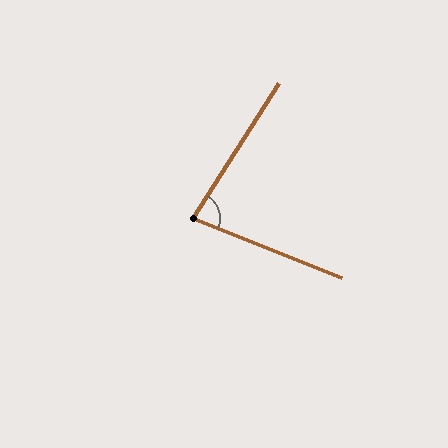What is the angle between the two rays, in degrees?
Approximately 79 degrees.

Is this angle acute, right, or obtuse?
It is acute.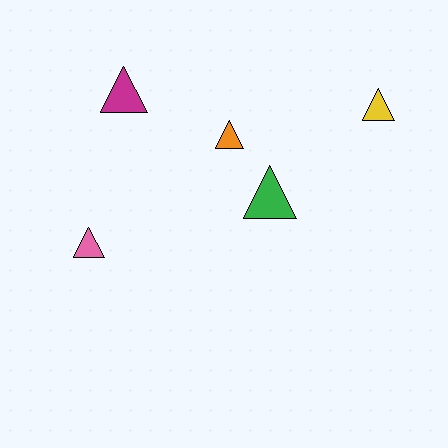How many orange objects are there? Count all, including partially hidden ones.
There is 1 orange object.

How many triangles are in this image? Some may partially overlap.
There are 5 triangles.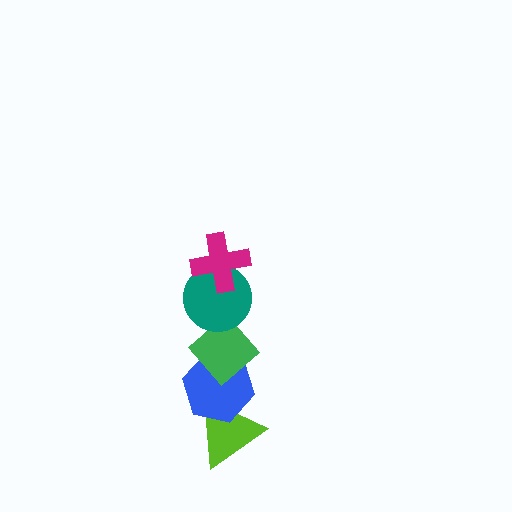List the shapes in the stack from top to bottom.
From top to bottom: the magenta cross, the teal circle, the green diamond, the blue hexagon, the lime triangle.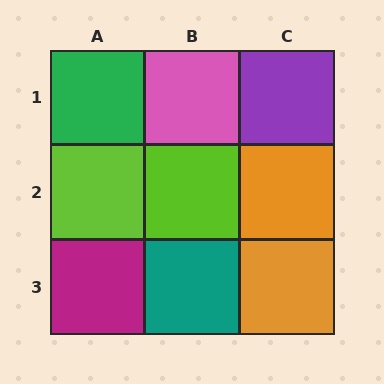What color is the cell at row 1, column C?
Purple.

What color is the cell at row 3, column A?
Magenta.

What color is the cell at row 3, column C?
Orange.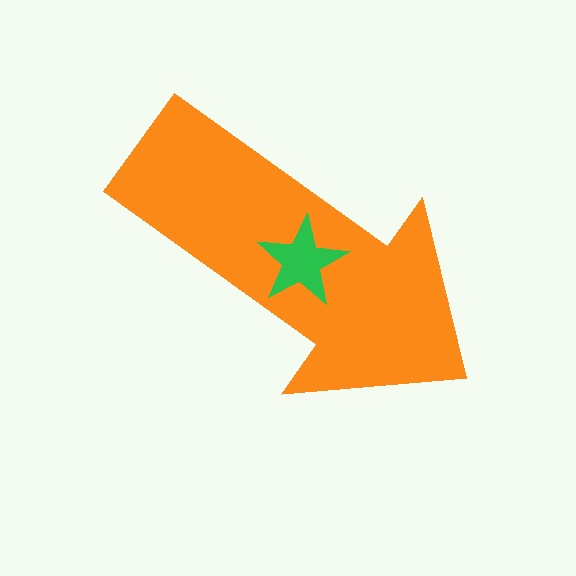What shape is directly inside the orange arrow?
The green star.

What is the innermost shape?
The green star.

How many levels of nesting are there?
2.